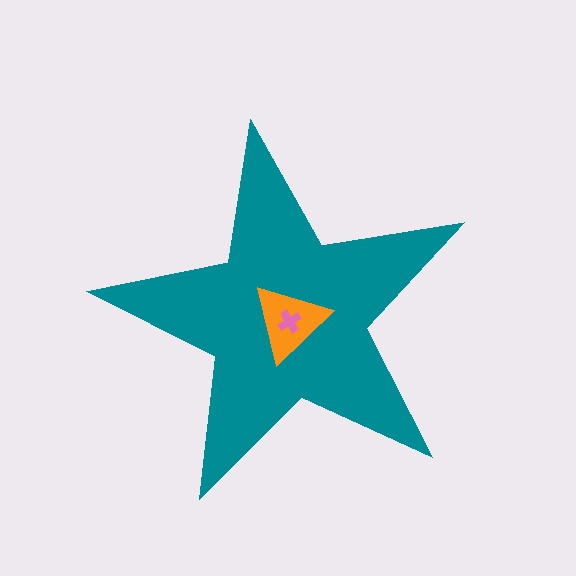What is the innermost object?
The pink cross.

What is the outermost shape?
The teal star.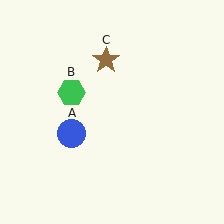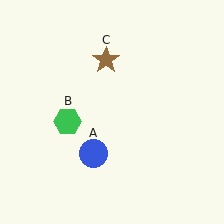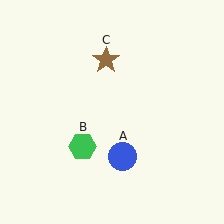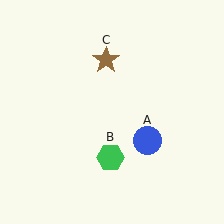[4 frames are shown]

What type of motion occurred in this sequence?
The blue circle (object A), green hexagon (object B) rotated counterclockwise around the center of the scene.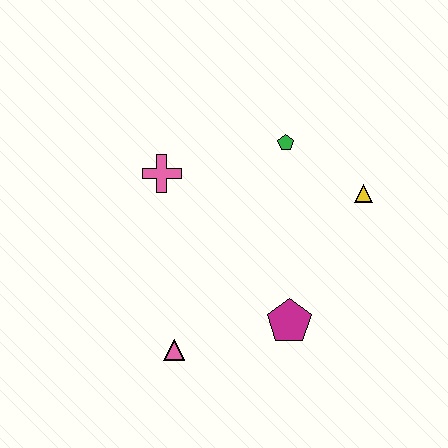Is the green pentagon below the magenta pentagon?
No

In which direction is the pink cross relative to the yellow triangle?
The pink cross is to the left of the yellow triangle.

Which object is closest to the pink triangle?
The magenta pentagon is closest to the pink triangle.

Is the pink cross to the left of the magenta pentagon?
Yes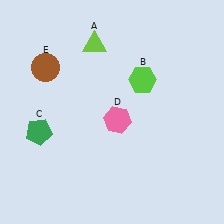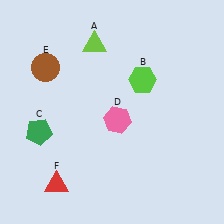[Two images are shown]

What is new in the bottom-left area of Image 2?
A red triangle (F) was added in the bottom-left area of Image 2.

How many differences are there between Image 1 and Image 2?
There is 1 difference between the two images.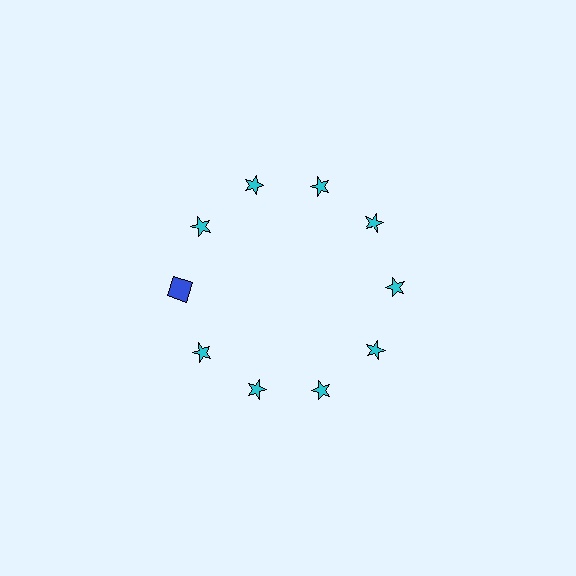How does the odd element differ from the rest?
It differs in both color (blue instead of cyan) and shape (square instead of star).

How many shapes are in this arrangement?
There are 10 shapes arranged in a ring pattern.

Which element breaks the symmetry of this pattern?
The blue square at roughly the 9 o'clock position breaks the symmetry. All other shapes are cyan stars.